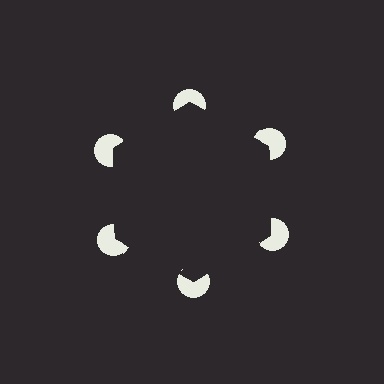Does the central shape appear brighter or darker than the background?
It typically appears slightly darker than the background, even though no actual brightness change is drawn.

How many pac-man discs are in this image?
There are 6 — one at each vertex of the illusory hexagon.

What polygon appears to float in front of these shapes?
An illusory hexagon — its edges are inferred from the aligned wedge cuts in the pac-man discs, not physically drawn.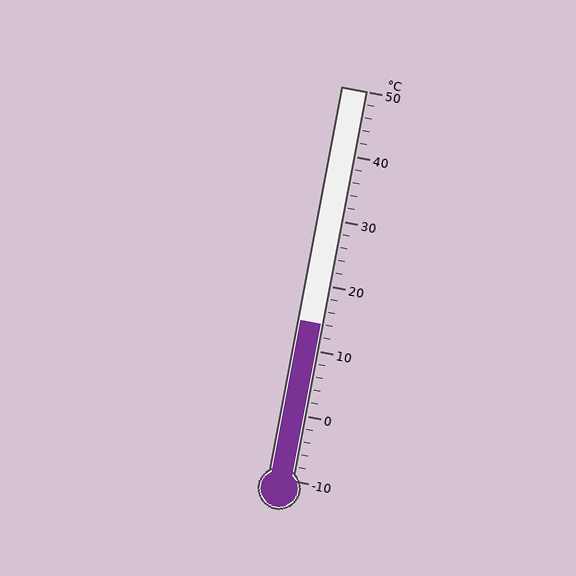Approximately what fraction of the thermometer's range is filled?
The thermometer is filled to approximately 40% of its range.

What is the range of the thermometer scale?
The thermometer scale ranges from -10°C to 50°C.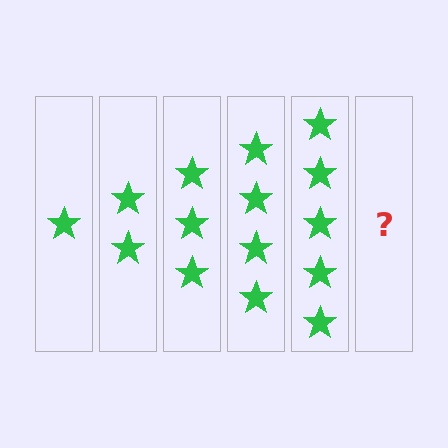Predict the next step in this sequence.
The next step is 6 stars.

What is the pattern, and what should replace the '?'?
The pattern is that each step adds one more star. The '?' should be 6 stars.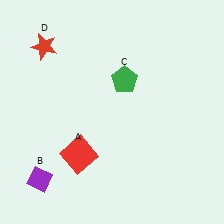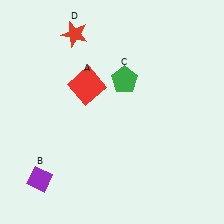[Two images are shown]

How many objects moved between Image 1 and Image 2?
2 objects moved between the two images.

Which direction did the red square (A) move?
The red square (A) moved up.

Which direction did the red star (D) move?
The red star (D) moved right.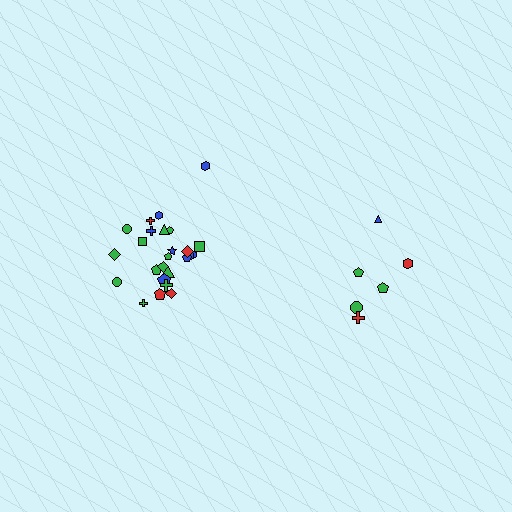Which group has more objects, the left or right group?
The left group.